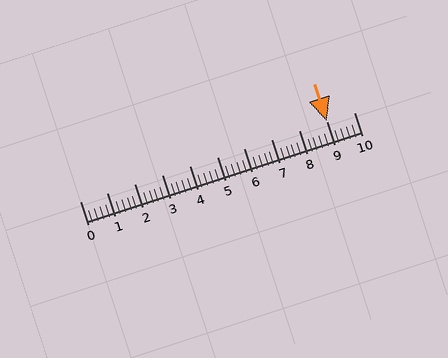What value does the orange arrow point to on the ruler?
The orange arrow points to approximately 9.0.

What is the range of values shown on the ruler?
The ruler shows values from 0 to 10.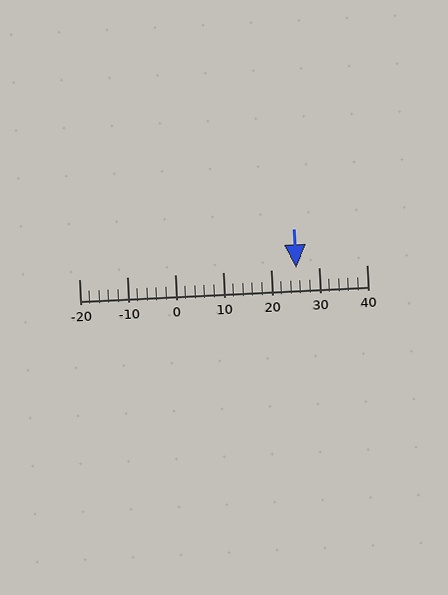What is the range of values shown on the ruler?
The ruler shows values from -20 to 40.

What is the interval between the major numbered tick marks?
The major tick marks are spaced 10 units apart.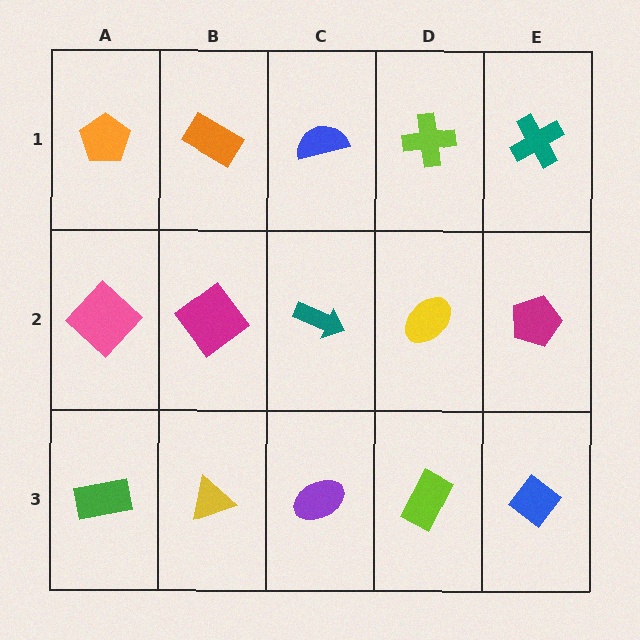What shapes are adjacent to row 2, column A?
An orange pentagon (row 1, column A), a green rectangle (row 3, column A), a magenta diamond (row 2, column B).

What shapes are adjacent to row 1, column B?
A magenta diamond (row 2, column B), an orange pentagon (row 1, column A), a blue semicircle (row 1, column C).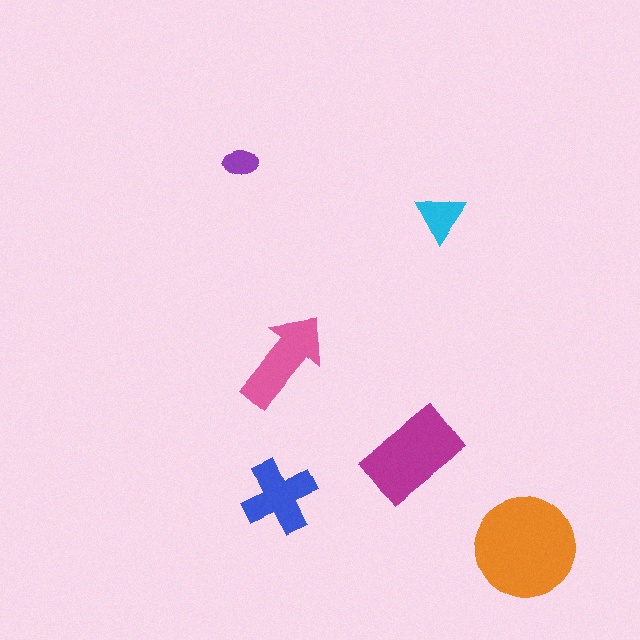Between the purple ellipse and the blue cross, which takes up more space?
The blue cross.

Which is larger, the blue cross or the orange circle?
The orange circle.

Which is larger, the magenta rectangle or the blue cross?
The magenta rectangle.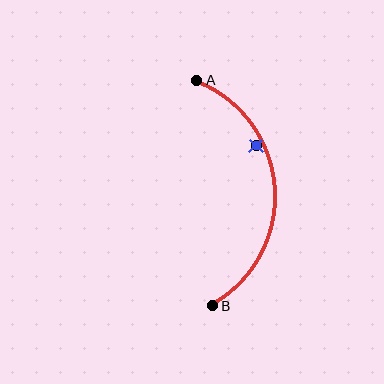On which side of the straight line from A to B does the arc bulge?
The arc bulges to the right of the straight line connecting A and B.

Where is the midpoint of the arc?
The arc midpoint is the point on the curve farthest from the straight line joining A and B. It sits to the right of that line.